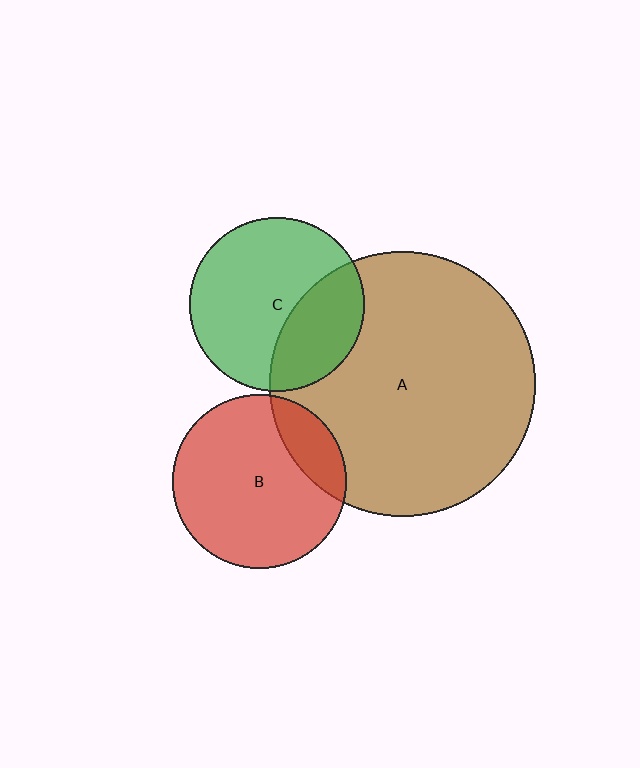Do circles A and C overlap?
Yes.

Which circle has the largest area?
Circle A (brown).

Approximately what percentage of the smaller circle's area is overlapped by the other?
Approximately 30%.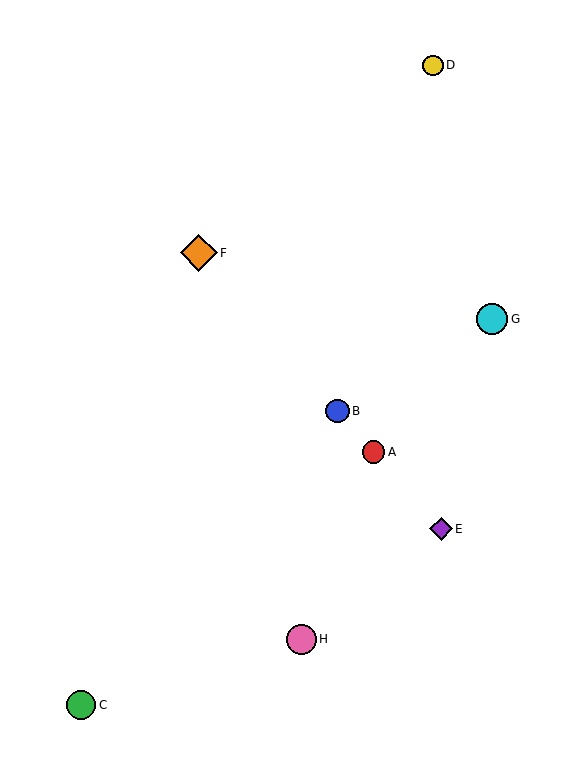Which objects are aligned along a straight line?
Objects A, B, E, F are aligned along a straight line.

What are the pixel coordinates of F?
Object F is at (199, 253).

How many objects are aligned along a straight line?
4 objects (A, B, E, F) are aligned along a straight line.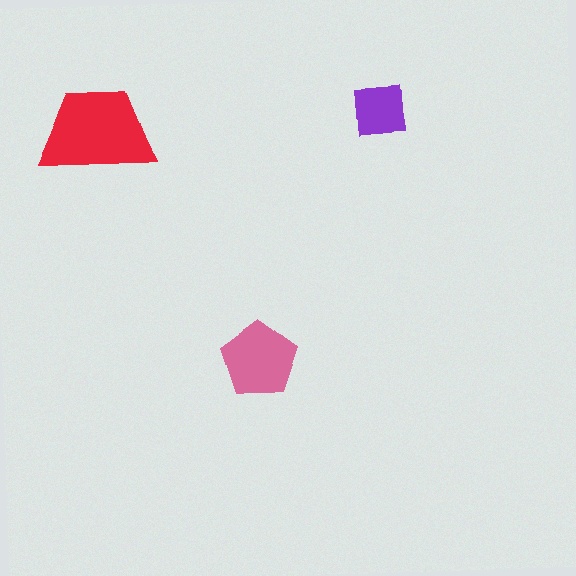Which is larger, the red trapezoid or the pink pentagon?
The red trapezoid.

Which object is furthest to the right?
The purple square is rightmost.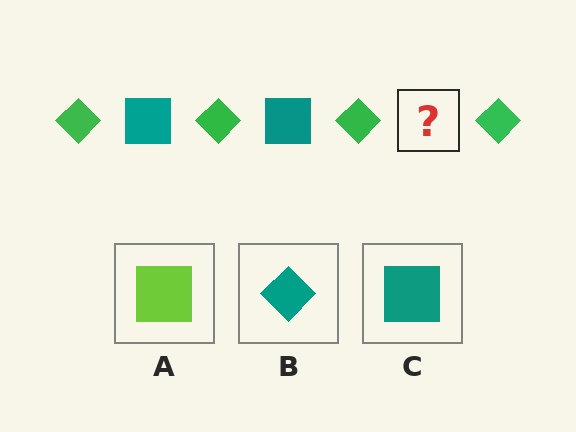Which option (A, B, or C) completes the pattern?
C.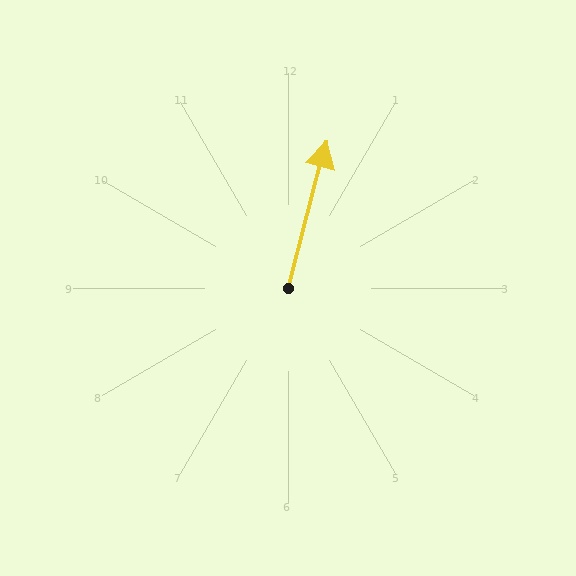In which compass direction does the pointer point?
North.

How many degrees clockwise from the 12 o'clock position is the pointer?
Approximately 15 degrees.